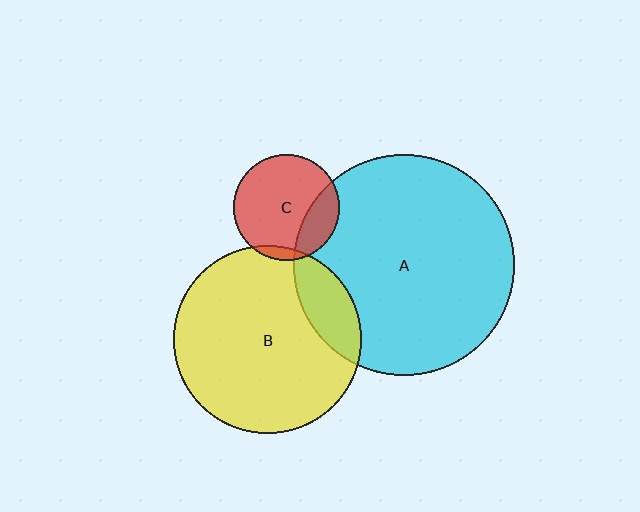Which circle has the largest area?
Circle A (cyan).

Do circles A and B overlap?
Yes.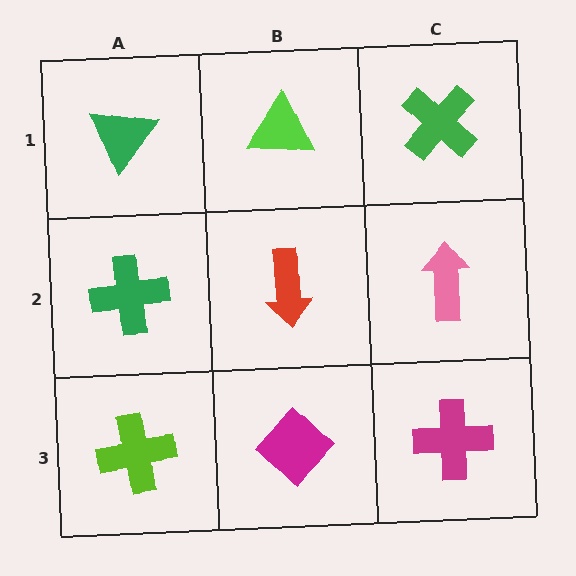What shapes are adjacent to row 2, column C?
A green cross (row 1, column C), a magenta cross (row 3, column C), a red arrow (row 2, column B).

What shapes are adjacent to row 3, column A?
A green cross (row 2, column A), a magenta diamond (row 3, column B).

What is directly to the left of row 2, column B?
A green cross.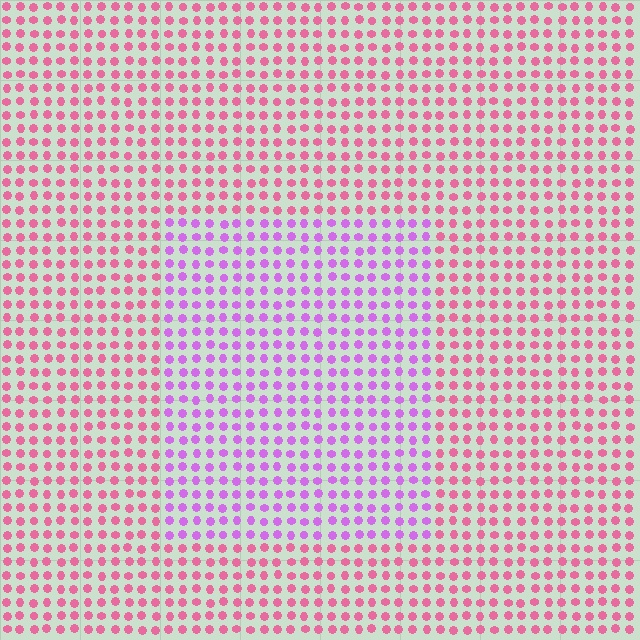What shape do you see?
I see a rectangle.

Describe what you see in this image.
The image is filled with small pink elements in a uniform arrangement. A rectangle-shaped region is visible where the elements are tinted to a slightly different hue, forming a subtle color boundary.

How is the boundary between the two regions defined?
The boundary is defined purely by a slight shift in hue (about 45 degrees). Spacing, size, and orientation are identical on both sides.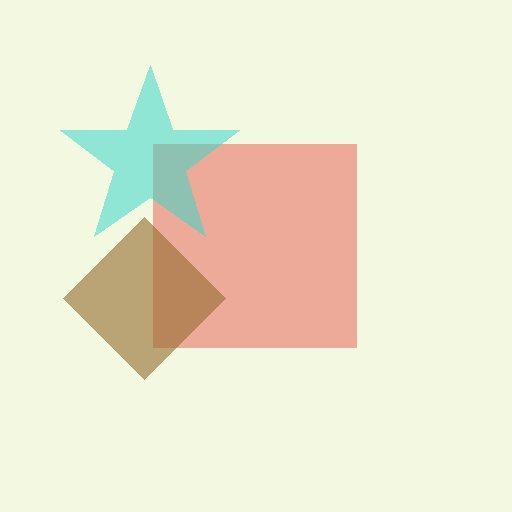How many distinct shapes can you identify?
There are 3 distinct shapes: a red square, a brown diamond, a cyan star.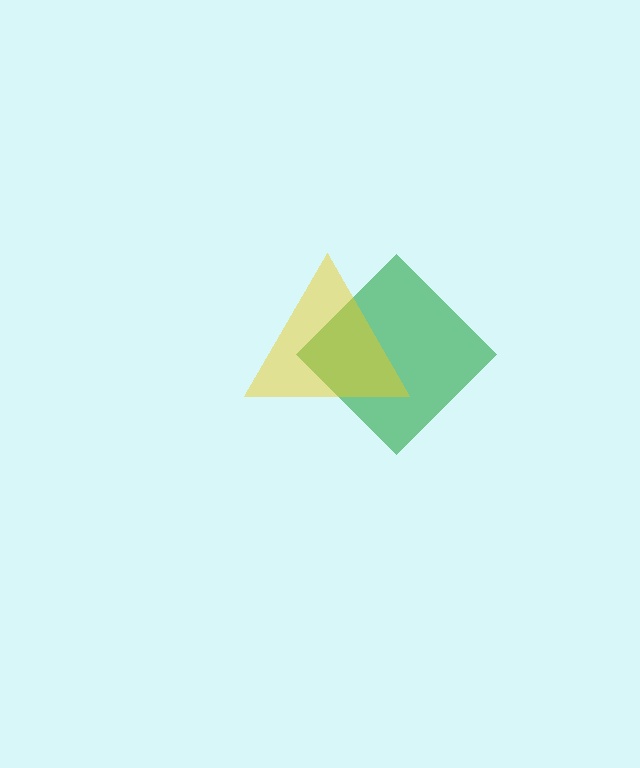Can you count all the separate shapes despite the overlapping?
Yes, there are 2 separate shapes.